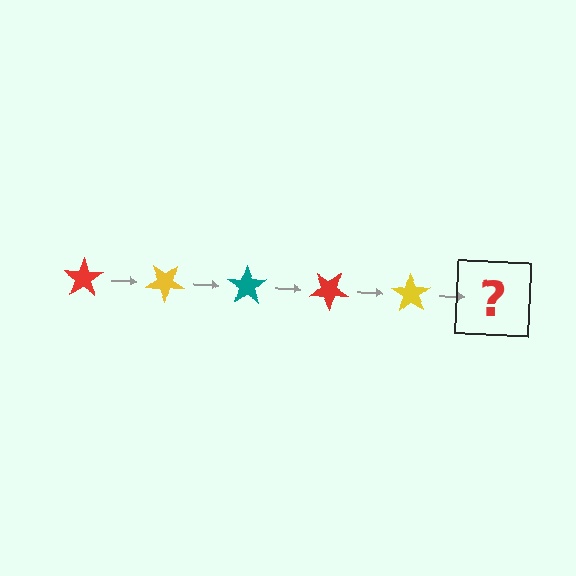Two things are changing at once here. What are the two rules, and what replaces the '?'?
The two rules are that it rotates 35 degrees each step and the color cycles through red, yellow, and teal. The '?' should be a teal star, rotated 175 degrees from the start.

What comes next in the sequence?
The next element should be a teal star, rotated 175 degrees from the start.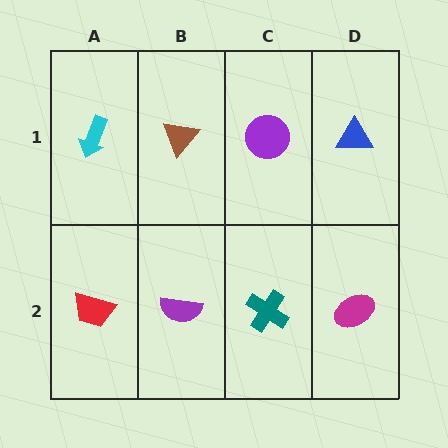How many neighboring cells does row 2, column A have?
2.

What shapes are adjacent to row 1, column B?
A purple semicircle (row 2, column B), a cyan arrow (row 1, column A), a purple circle (row 1, column C).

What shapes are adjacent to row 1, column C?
A teal cross (row 2, column C), a brown triangle (row 1, column B), a blue triangle (row 1, column D).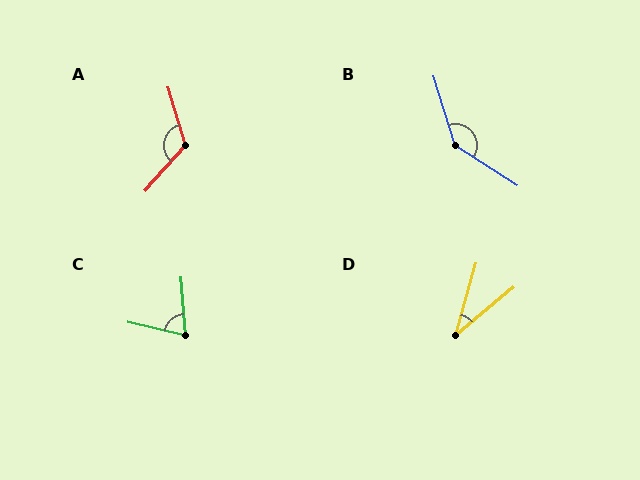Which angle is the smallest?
D, at approximately 35 degrees.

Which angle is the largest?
B, at approximately 140 degrees.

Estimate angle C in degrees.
Approximately 73 degrees.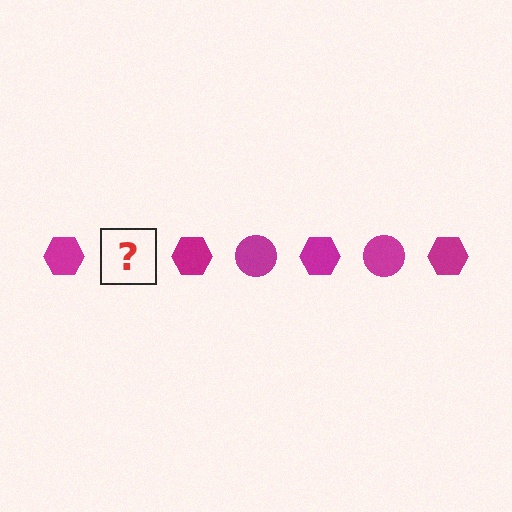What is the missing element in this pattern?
The missing element is a magenta circle.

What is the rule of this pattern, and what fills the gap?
The rule is that the pattern cycles through hexagon, circle shapes in magenta. The gap should be filled with a magenta circle.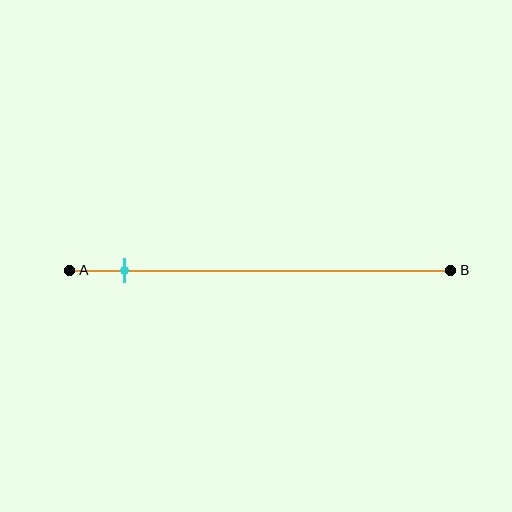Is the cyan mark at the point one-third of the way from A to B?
No, the mark is at about 15% from A, not at the 33% one-third point.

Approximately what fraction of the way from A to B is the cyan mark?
The cyan mark is approximately 15% of the way from A to B.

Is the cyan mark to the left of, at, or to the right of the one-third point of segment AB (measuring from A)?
The cyan mark is to the left of the one-third point of segment AB.